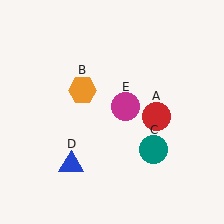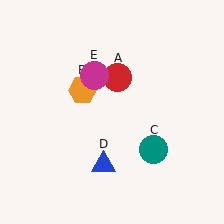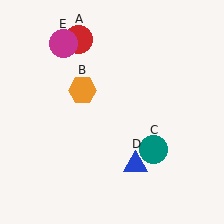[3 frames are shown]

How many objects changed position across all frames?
3 objects changed position: red circle (object A), blue triangle (object D), magenta circle (object E).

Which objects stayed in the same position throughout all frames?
Orange hexagon (object B) and teal circle (object C) remained stationary.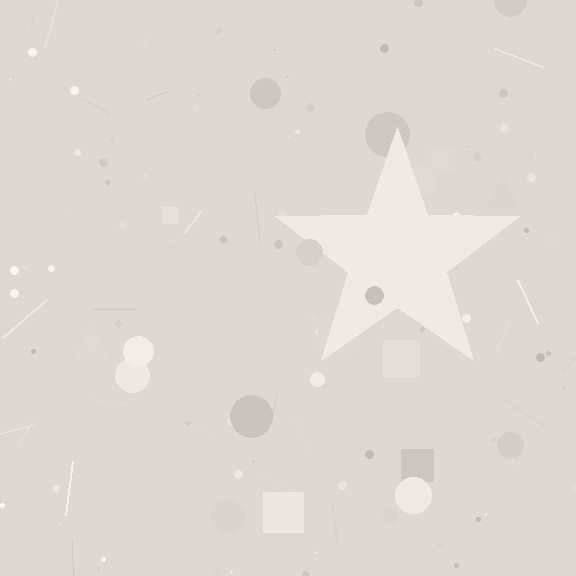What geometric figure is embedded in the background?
A star is embedded in the background.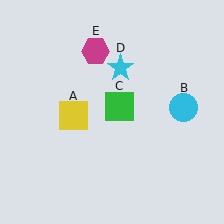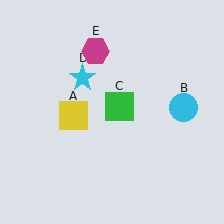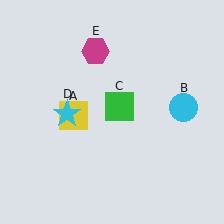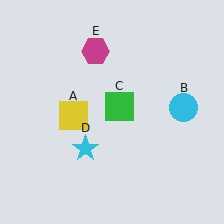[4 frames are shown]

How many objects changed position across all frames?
1 object changed position: cyan star (object D).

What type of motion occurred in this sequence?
The cyan star (object D) rotated counterclockwise around the center of the scene.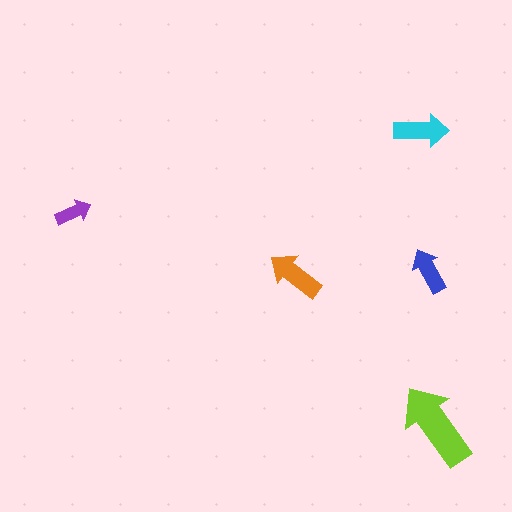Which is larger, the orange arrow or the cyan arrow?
The orange one.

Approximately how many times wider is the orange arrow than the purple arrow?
About 1.5 times wider.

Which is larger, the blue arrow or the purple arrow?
The blue one.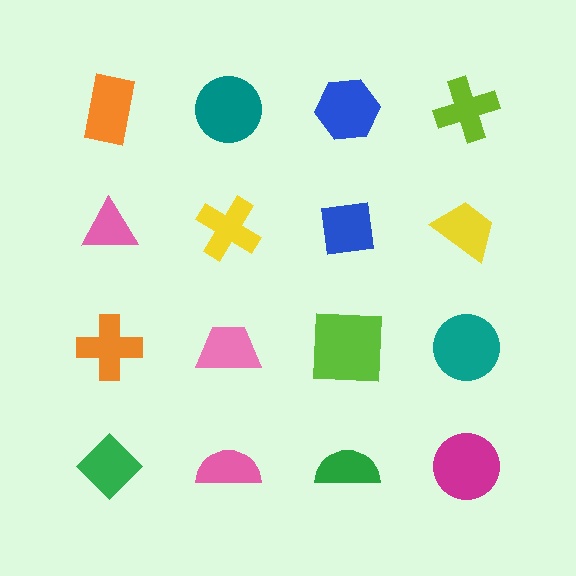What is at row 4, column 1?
A green diamond.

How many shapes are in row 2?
4 shapes.